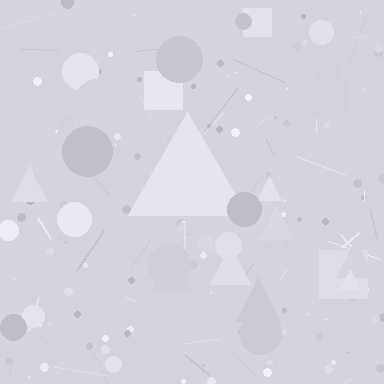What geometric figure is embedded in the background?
A triangle is embedded in the background.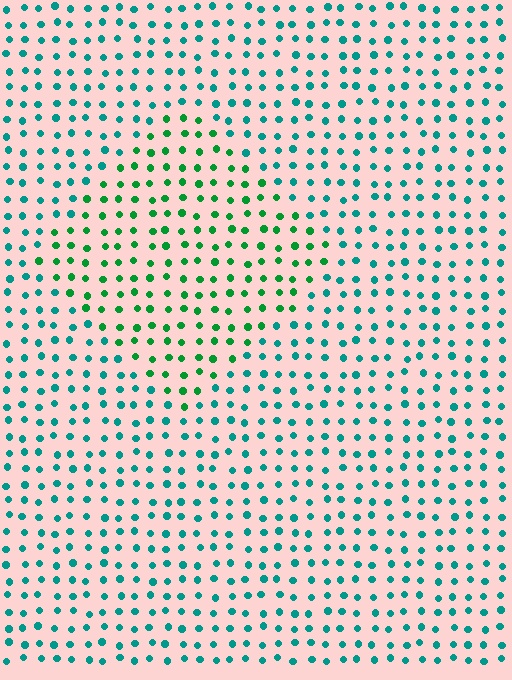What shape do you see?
I see a diamond.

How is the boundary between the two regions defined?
The boundary is defined purely by a slight shift in hue (about 37 degrees). Spacing, size, and orientation are identical on both sides.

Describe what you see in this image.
The image is filled with small teal elements in a uniform arrangement. A diamond-shaped region is visible where the elements are tinted to a slightly different hue, forming a subtle color boundary.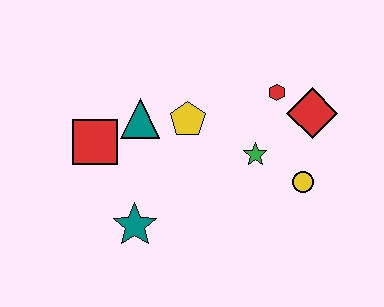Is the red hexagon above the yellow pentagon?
Yes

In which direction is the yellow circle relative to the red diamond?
The yellow circle is below the red diamond.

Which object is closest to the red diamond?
The red hexagon is closest to the red diamond.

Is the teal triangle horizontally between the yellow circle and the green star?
No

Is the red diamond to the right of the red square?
Yes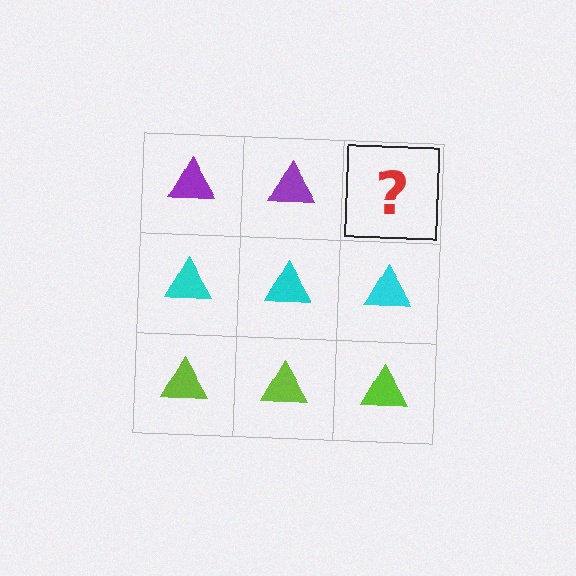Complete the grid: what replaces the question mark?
The question mark should be replaced with a purple triangle.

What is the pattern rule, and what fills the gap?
The rule is that each row has a consistent color. The gap should be filled with a purple triangle.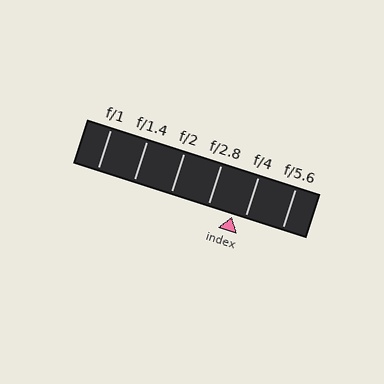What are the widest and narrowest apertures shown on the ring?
The widest aperture shown is f/1 and the narrowest is f/5.6.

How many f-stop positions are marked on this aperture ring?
There are 6 f-stop positions marked.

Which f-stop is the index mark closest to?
The index mark is closest to f/4.